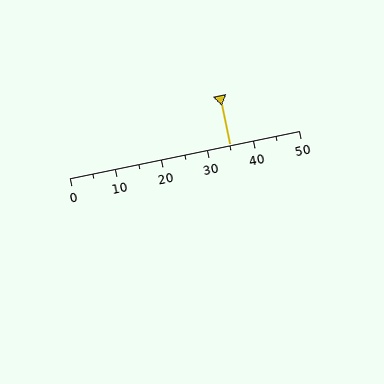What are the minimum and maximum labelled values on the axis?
The axis runs from 0 to 50.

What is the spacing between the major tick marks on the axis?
The major ticks are spaced 10 apart.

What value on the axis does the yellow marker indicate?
The marker indicates approximately 35.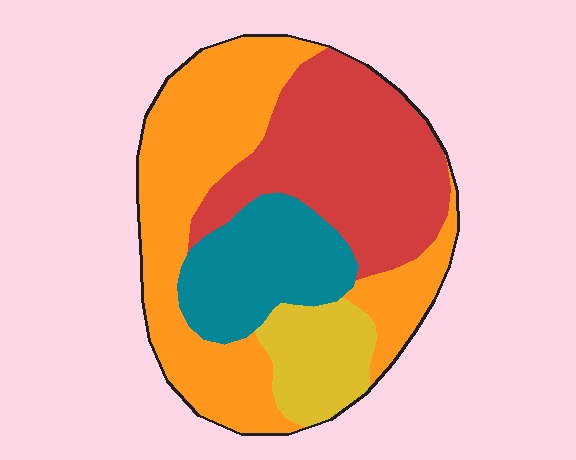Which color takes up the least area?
Yellow, at roughly 10%.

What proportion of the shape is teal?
Teal takes up about one sixth (1/6) of the shape.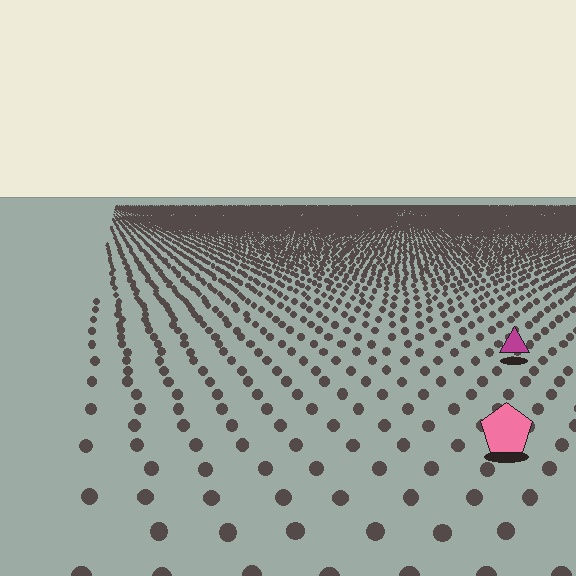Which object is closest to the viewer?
The pink pentagon is closest. The texture marks near it are larger and more spread out.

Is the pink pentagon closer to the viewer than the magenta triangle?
Yes. The pink pentagon is closer — you can tell from the texture gradient: the ground texture is coarser near it.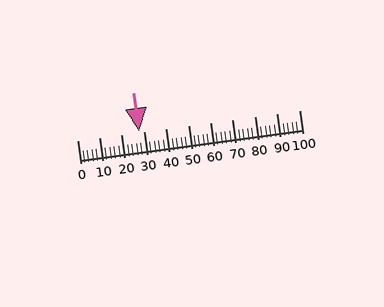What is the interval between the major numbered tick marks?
The major tick marks are spaced 10 units apart.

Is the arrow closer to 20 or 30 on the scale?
The arrow is closer to 30.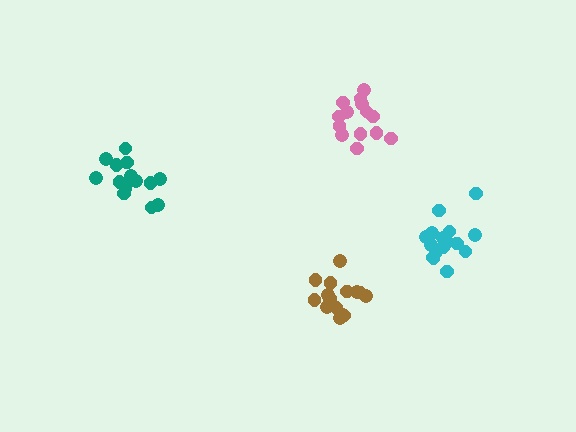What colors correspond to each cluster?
The clusters are colored: brown, teal, pink, cyan.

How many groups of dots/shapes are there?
There are 4 groups.